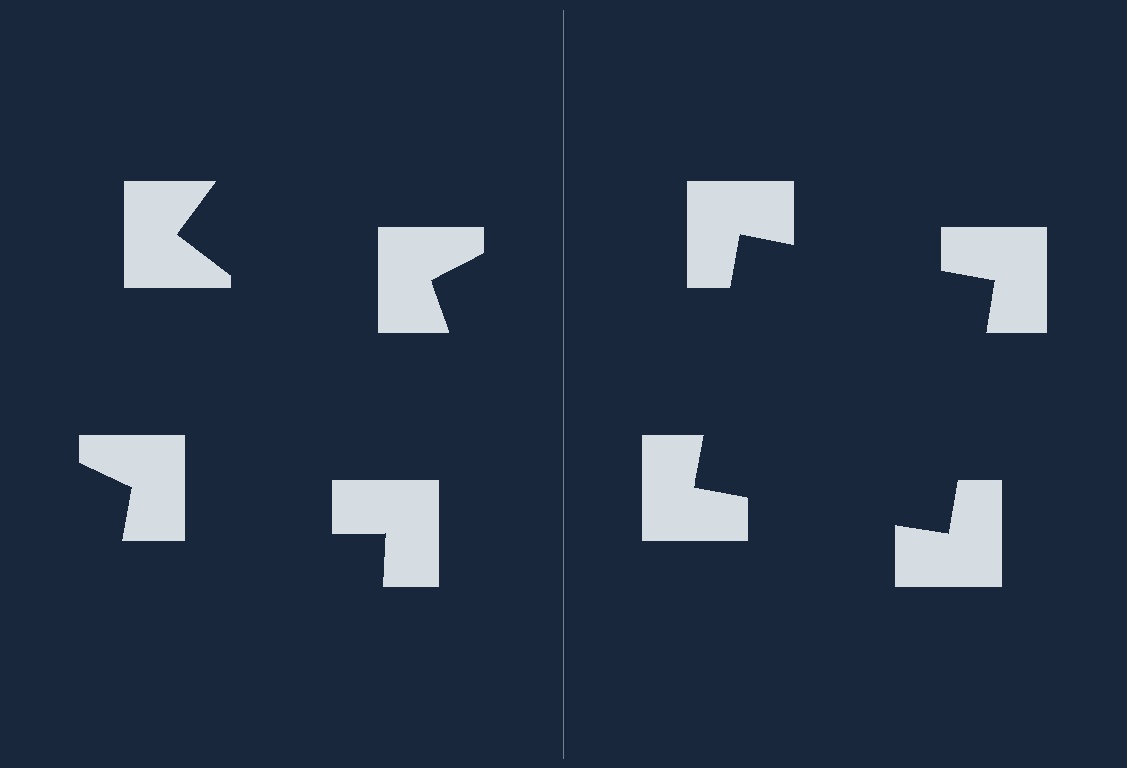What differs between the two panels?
The notched squares are positioned identically on both sides; only the wedge orientations differ. On the right they align to a square; on the left they are misaligned.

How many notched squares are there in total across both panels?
8 — 4 on each side.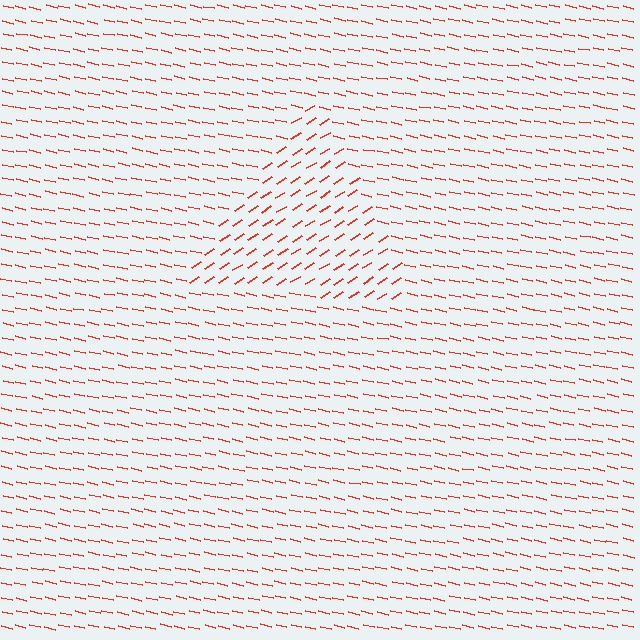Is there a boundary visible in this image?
Yes, there is a texture boundary formed by a change in line orientation.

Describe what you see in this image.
The image is filled with small red line segments. A triangle region in the image has lines oriented differently from the surrounding lines, creating a visible texture boundary.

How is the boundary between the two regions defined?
The boundary is defined purely by a change in line orientation (approximately 45 degrees difference). All lines are the same color and thickness.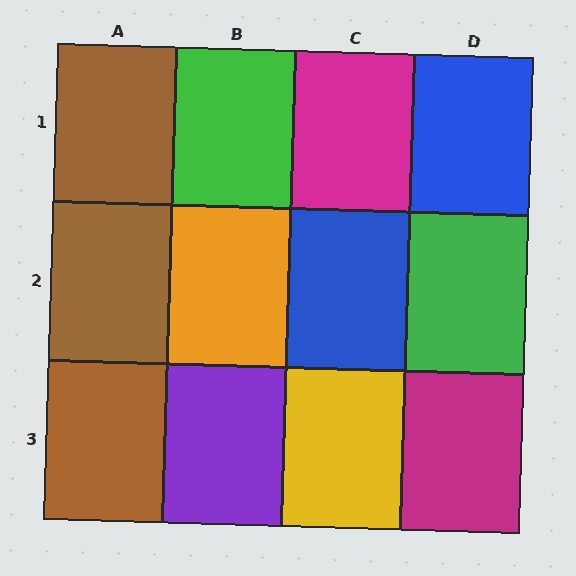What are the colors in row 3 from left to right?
Brown, purple, yellow, magenta.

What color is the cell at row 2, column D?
Green.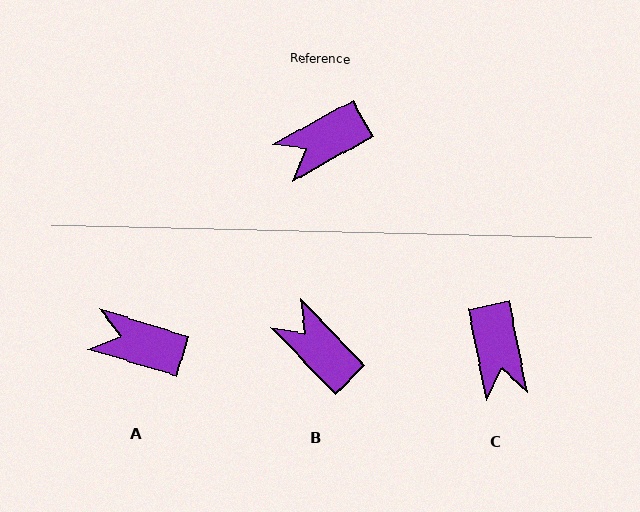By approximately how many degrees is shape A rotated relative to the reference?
Approximately 46 degrees clockwise.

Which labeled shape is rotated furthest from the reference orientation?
B, about 75 degrees away.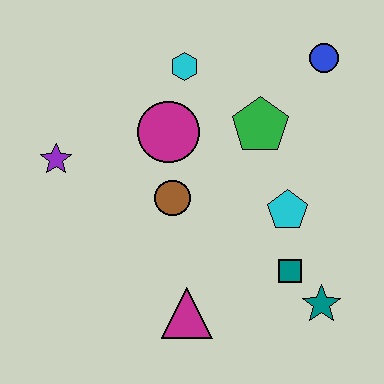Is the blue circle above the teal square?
Yes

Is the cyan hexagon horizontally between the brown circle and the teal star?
Yes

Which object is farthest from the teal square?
The purple star is farthest from the teal square.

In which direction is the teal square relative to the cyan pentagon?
The teal square is below the cyan pentagon.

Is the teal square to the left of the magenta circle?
No